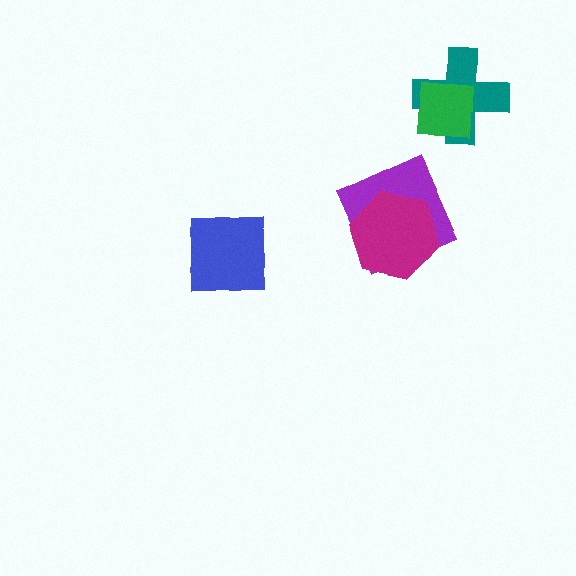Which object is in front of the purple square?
The magenta hexagon is in front of the purple square.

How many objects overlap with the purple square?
1 object overlaps with the purple square.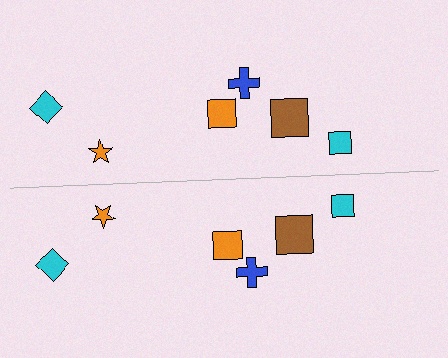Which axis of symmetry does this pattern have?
The pattern has a horizontal axis of symmetry running through the center of the image.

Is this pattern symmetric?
Yes, this pattern has bilateral (reflection) symmetry.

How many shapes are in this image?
There are 12 shapes in this image.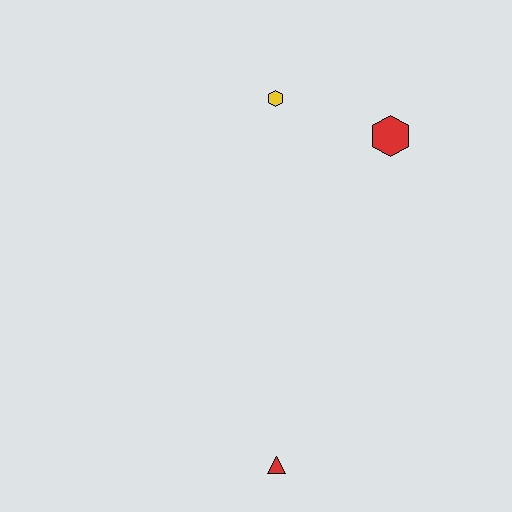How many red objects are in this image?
There are 2 red objects.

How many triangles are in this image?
There is 1 triangle.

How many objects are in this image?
There are 3 objects.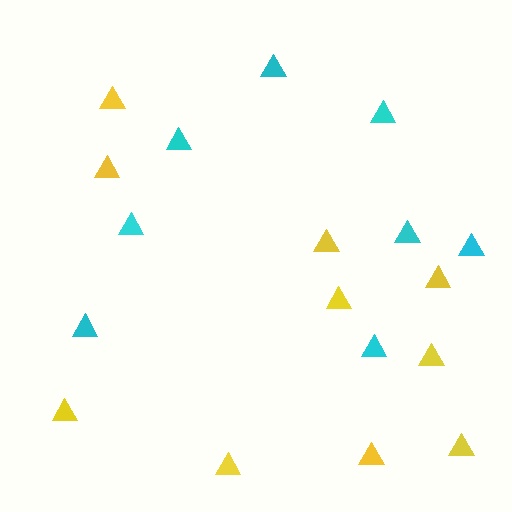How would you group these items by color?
There are 2 groups: one group of yellow triangles (10) and one group of cyan triangles (8).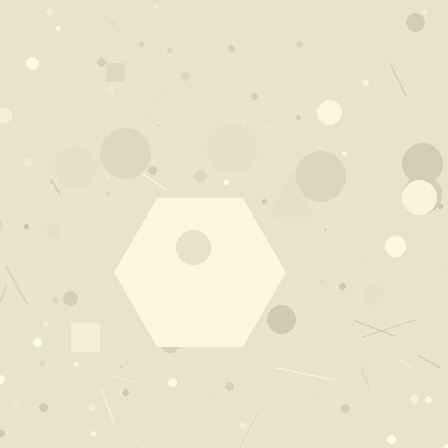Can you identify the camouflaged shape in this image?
The camouflaged shape is a hexagon.